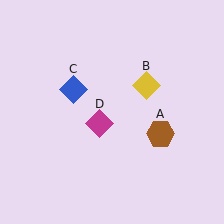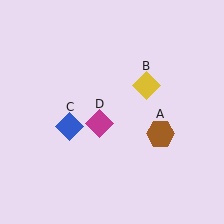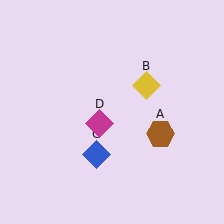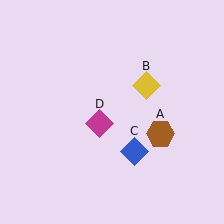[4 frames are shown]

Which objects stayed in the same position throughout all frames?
Brown hexagon (object A) and yellow diamond (object B) and magenta diamond (object D) remained stationary.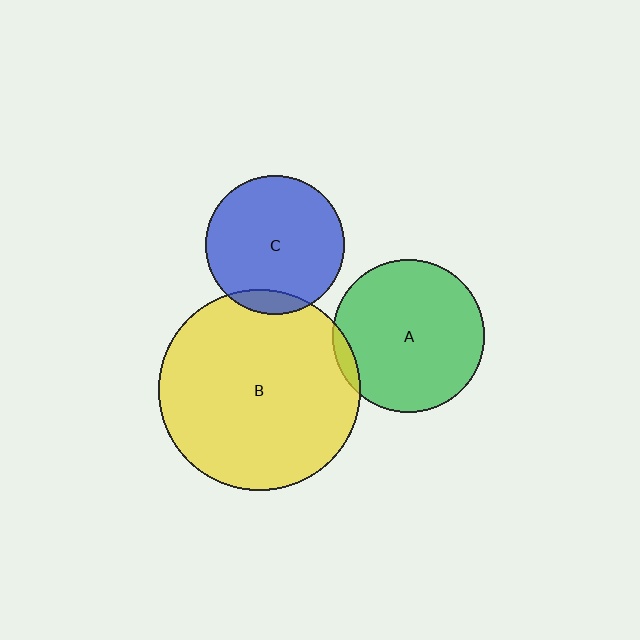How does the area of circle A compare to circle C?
Approximately 1.2 times.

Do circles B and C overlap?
Yes.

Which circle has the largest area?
Circle B (yellow).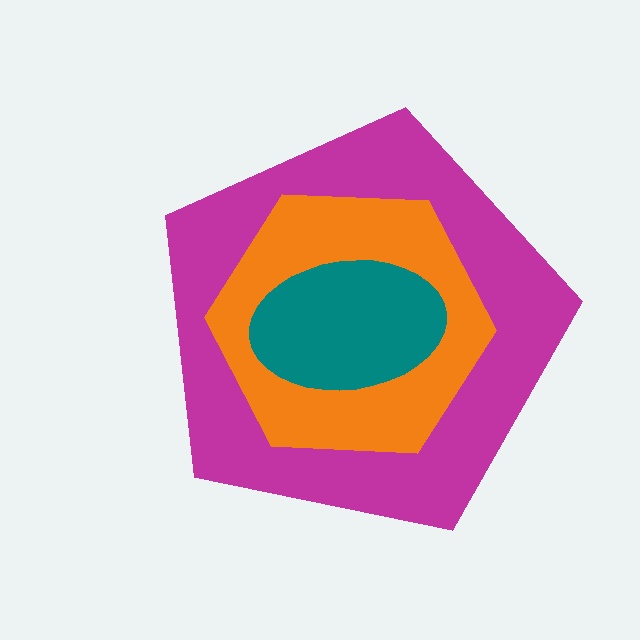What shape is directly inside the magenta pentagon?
The orange hexagon.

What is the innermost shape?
The teal ellipse.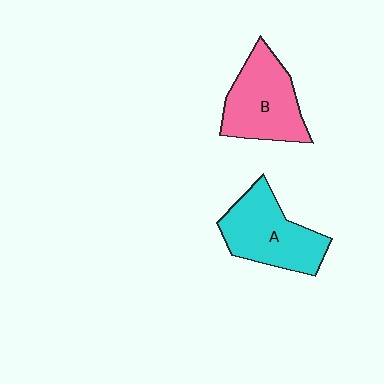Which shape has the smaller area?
Shape B (pink).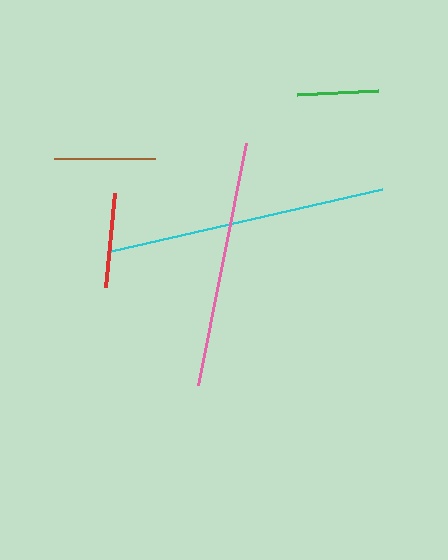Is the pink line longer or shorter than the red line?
The pink line is longer than the red line.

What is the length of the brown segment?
The brown segment is approximately 102 pixels long.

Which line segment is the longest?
The cyan line is the longest at approximately 279 pixels.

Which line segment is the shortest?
The green line is the shortest at approximately 81 pixels.